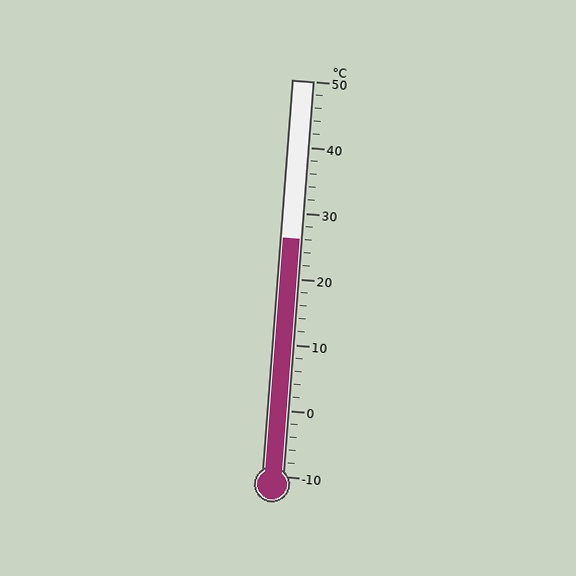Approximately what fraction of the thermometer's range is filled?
The thermometer is filled to approximately 60% of its range.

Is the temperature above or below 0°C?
The temperature is above 0°C.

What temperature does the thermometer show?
The thermometer shows approximately 26°C.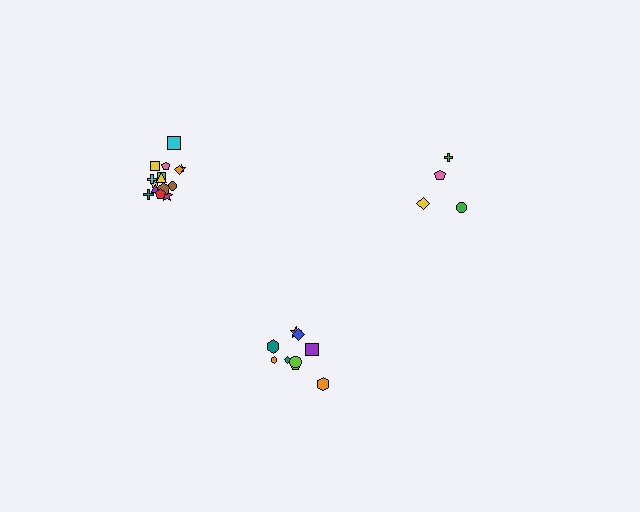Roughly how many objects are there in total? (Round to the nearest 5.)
Roughly 30 objects in total.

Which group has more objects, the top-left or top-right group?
The top-left group.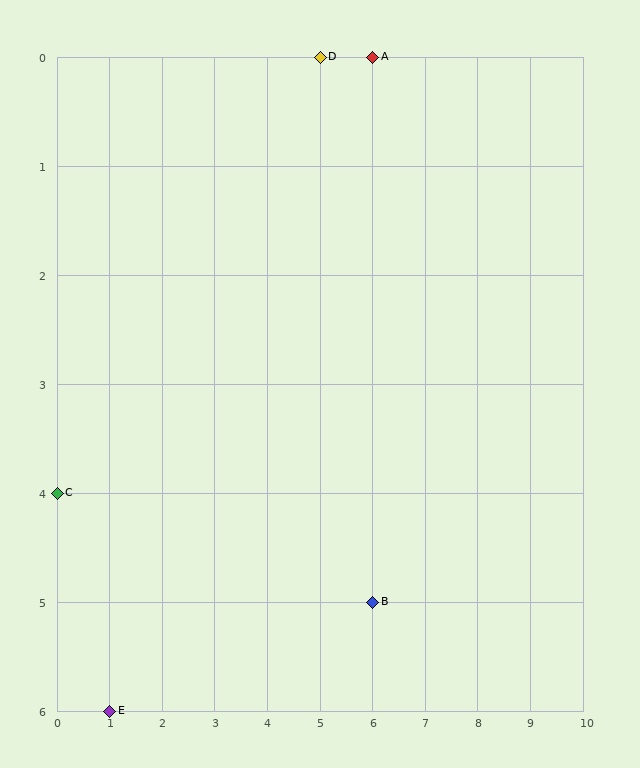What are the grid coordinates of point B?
Point B is at grid coordinates (6, 5).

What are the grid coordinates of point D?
Point D is at grid coordinates (5, 0).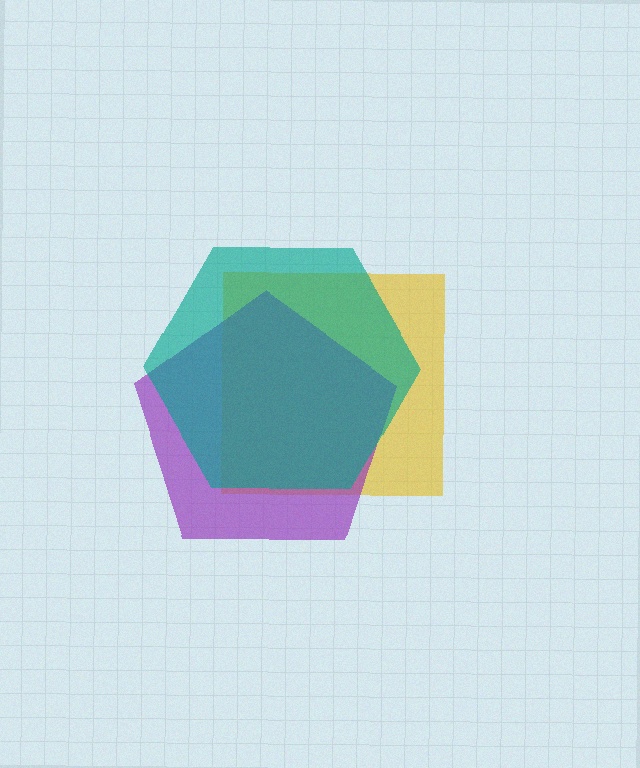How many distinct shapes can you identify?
There are 3 distinct shapes: a yellow square, a purple pentagon, a teal hexagon.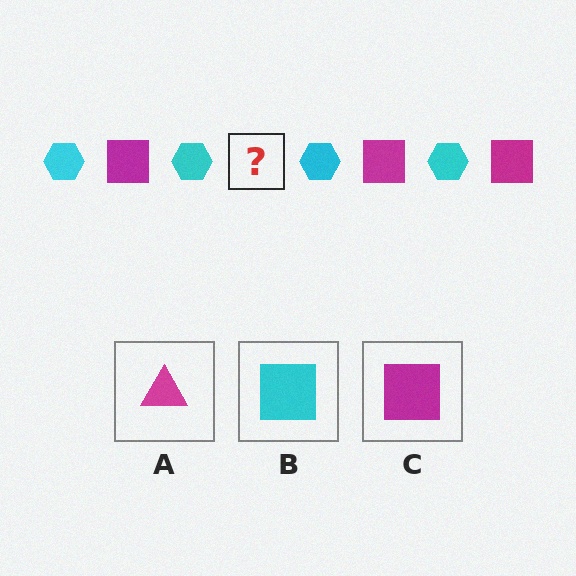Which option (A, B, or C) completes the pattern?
C.